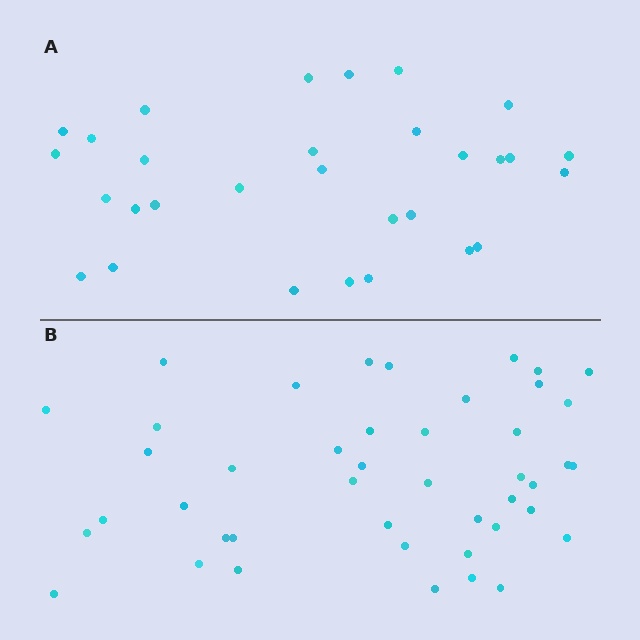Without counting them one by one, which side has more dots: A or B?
Region B (the bottom region) has more dots.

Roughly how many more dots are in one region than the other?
Region B has approximately 15 more dots than region A.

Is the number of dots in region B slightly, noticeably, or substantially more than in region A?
Region B has substantially more. The ratio is roughly 1.5 to 1.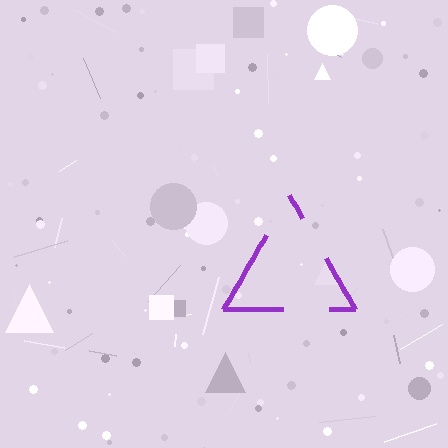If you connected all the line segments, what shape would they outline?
They would outline a triangle.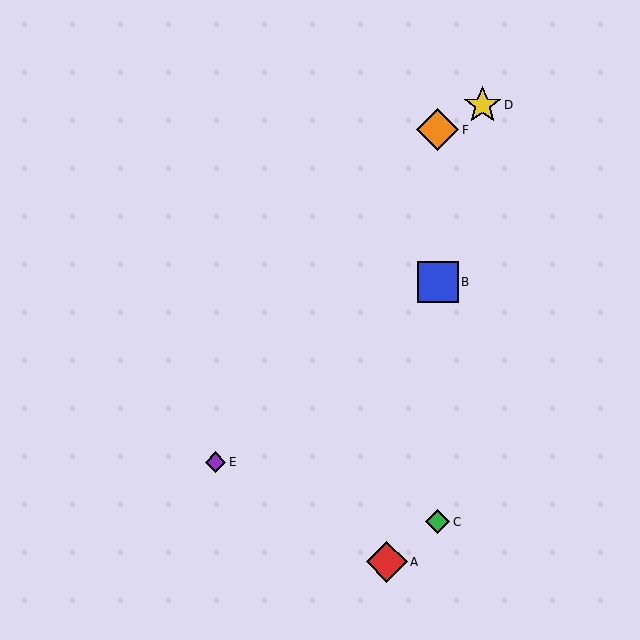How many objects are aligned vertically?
3 objects (B, C, F) are aligned vertically.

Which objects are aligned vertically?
Objects B, C, F are aligned vertically.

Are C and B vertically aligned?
Yes, both are at x≈438.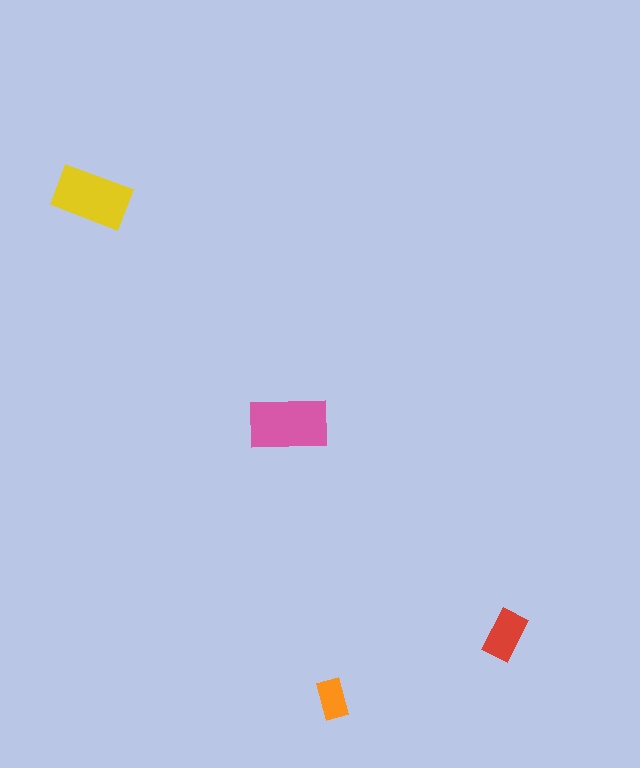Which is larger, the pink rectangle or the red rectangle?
The pink one.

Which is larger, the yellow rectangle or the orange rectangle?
The yellow one.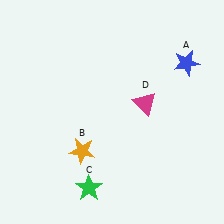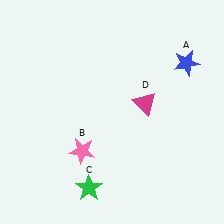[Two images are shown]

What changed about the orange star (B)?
In Image 1, B is orange. In Image 2, it changed to pink.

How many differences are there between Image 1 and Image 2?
There is 1 difference between the two images.